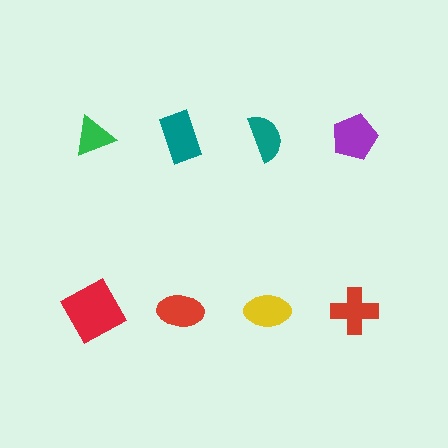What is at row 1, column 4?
A purple pentagon.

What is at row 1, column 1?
A green triangle.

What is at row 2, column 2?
A red ellipse.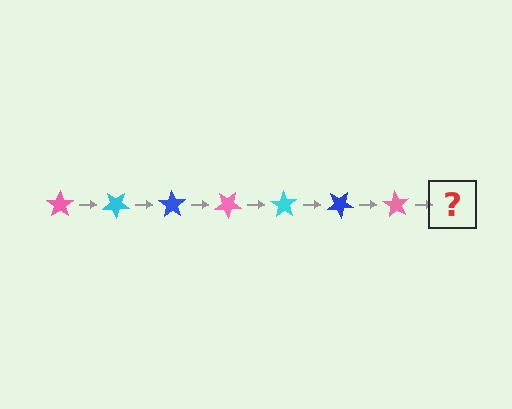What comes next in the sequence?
The next element should be a cyan star, rotated 245 degrees from the start.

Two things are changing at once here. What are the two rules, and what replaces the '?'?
The two rules are that it rotates 35 degrees each step and the color cycles through pink, cyan, and blue. The '?' should be a cyan star, rotated 245 degrees from the start.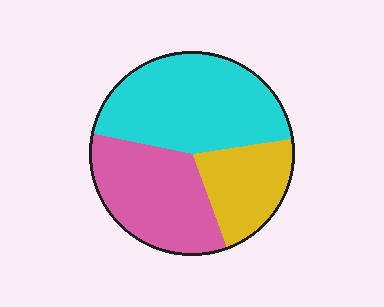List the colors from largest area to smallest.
From largest to smallest: cyan, pink, yellow.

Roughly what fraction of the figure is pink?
Pink covers 34% of the figure.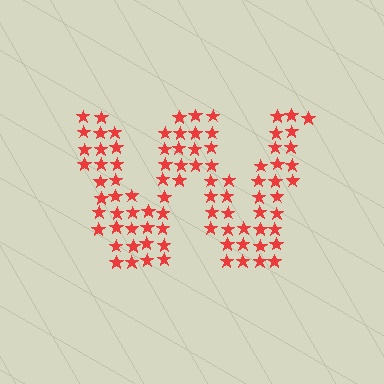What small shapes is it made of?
It is made of small stars.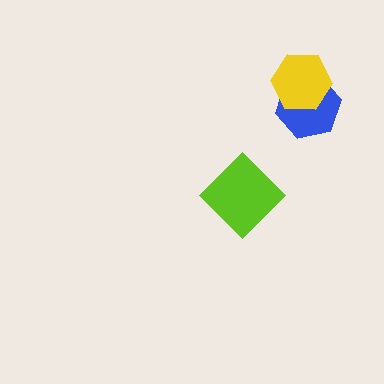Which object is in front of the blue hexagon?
The yellow hexagon is in front of the blue hexagon.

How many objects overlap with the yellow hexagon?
1 object overlaps with the yellow hexagon.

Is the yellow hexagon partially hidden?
No, no other shape covers it.